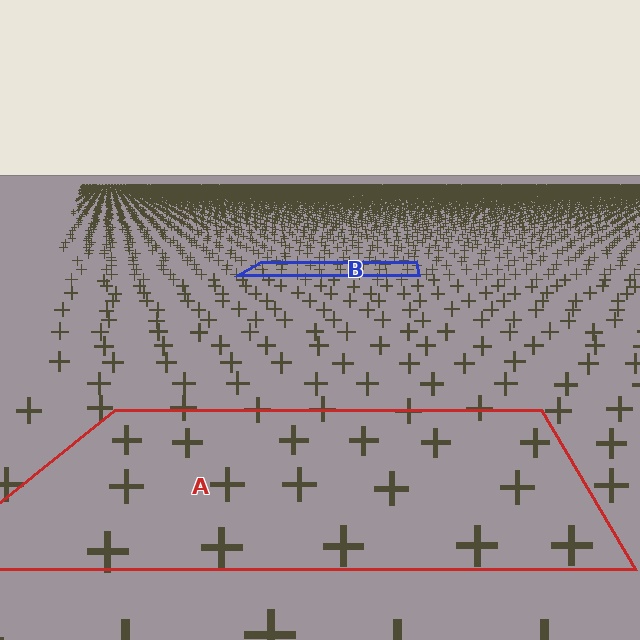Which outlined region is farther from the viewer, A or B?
Region B is farther from the viewer — the texture elements inside it appear smaller and more densely packed.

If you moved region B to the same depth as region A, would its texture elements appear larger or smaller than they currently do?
They would appear larger. At a closer depth, the same texture elements are projected at a bigger on-screen size.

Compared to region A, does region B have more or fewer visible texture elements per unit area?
Region B has more texture elements per unit area — they are packed more densely because it is farther away.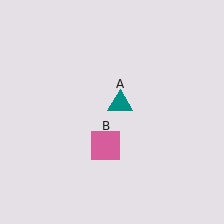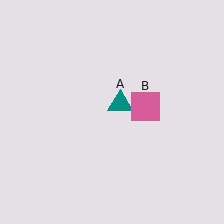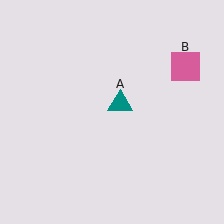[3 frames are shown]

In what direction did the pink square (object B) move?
The pink square (object B) moved up and to the right.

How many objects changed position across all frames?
1 object changed position: pink square (object B).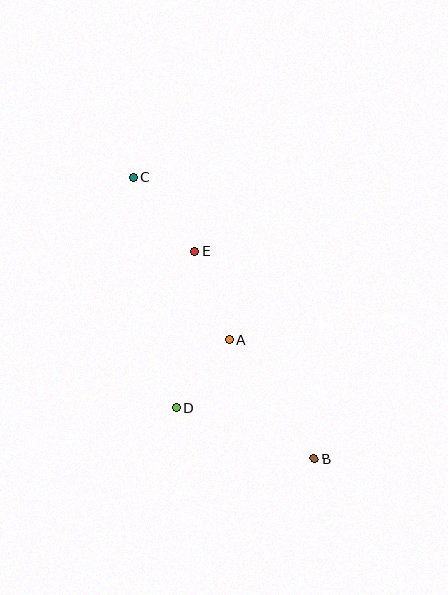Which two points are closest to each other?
Points A and D are closest to each other.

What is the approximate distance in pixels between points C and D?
The distance between C and D is approximately 235 pixels.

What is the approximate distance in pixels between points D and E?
The distance between D and E is approximately 157 pixels.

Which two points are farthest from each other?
Points B and C are farthest from each other.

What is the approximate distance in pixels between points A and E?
The distance between A and E is approximately 95 pixels.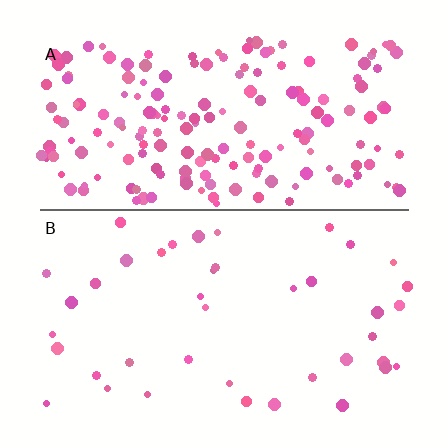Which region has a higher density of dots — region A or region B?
A (the top).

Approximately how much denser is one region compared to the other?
Approximately 4.5× — region A over region B.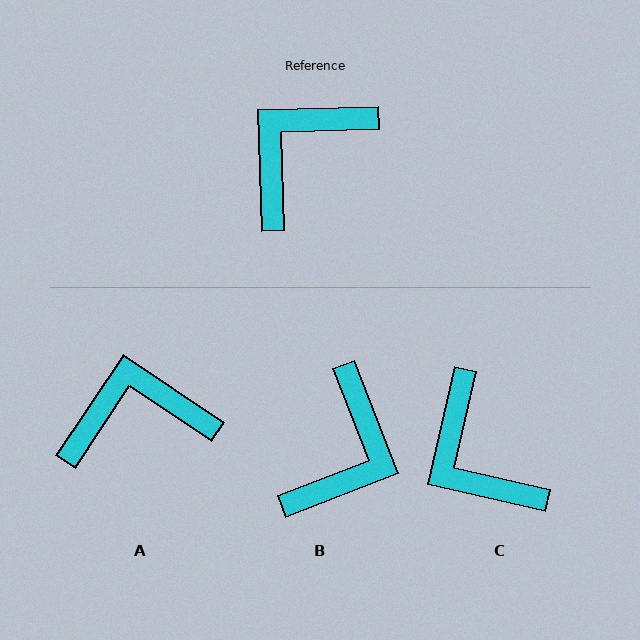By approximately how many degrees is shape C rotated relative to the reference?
Approximately 75 degrees counter-clockwise.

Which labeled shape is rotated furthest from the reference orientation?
B, about 160 degrees away.